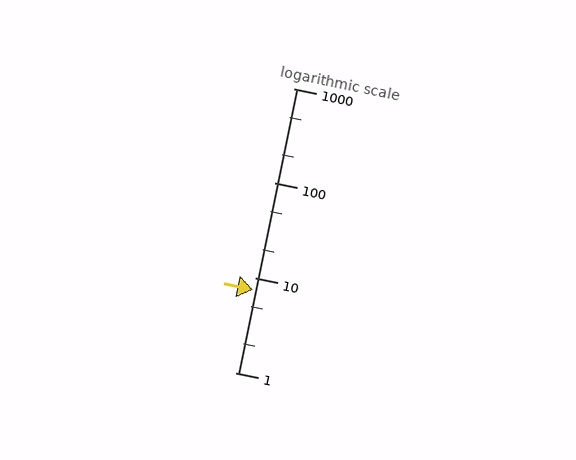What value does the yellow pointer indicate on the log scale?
The pointer indicates approximately 7.5.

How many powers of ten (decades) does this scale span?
The scale spans 3 decades, from 1 to 1000.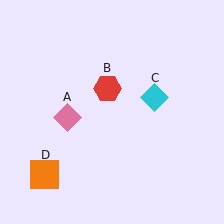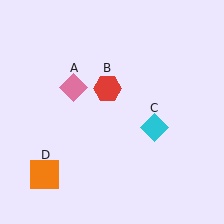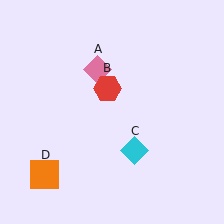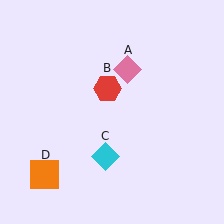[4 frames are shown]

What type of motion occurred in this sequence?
The pink diamond (object A), cyan diamond (object C) rotated clockwise around the center of the scene.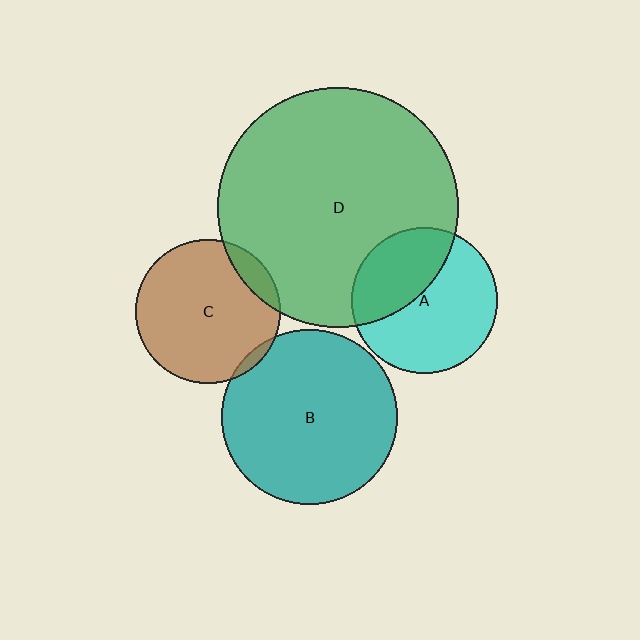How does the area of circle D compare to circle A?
Approximately 2.7 times.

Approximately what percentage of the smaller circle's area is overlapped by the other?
Approximately 40%.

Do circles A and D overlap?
Yes.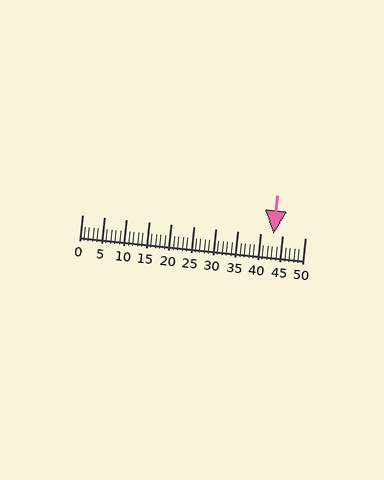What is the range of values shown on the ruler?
The ruler shows values from 0 to 50.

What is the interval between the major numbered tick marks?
The major tick marks are spaced 5 units apart.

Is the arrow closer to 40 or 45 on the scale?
The arrow is closer to 45.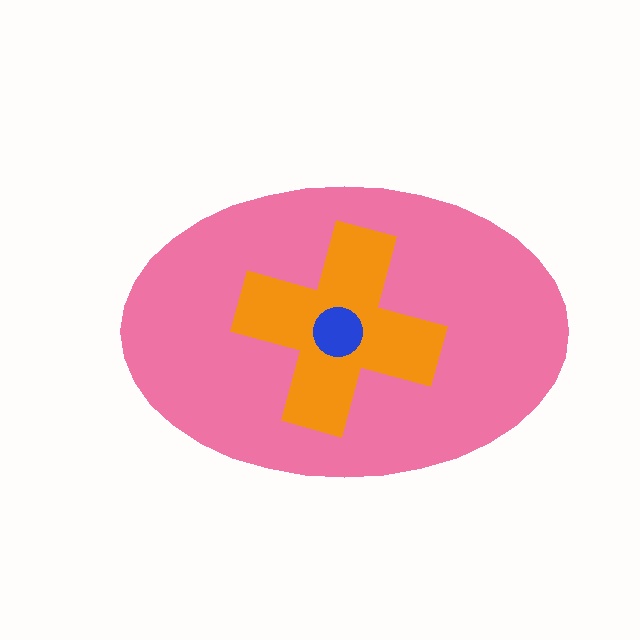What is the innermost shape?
The blue circle.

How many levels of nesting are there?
3.